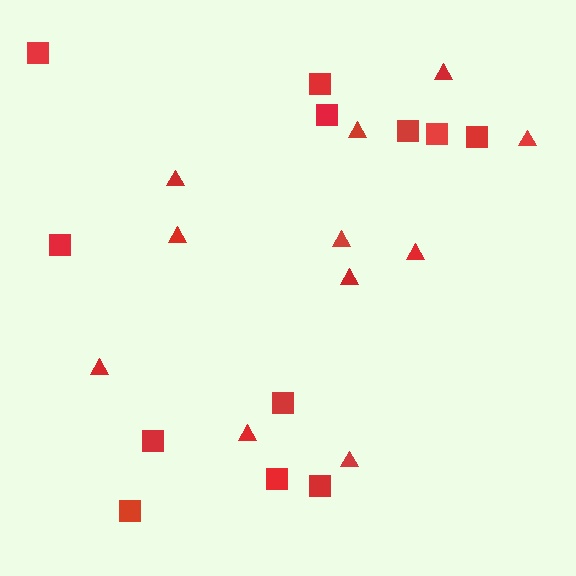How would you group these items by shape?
There are 2 groups: one group of squares (12) and one group of triangles (11).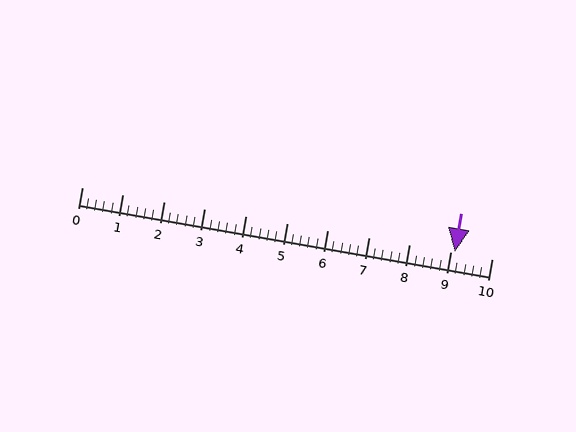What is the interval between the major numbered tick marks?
The major tick marks are spaced 1 units apart.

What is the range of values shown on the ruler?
The ruler shows values from 0 to 10.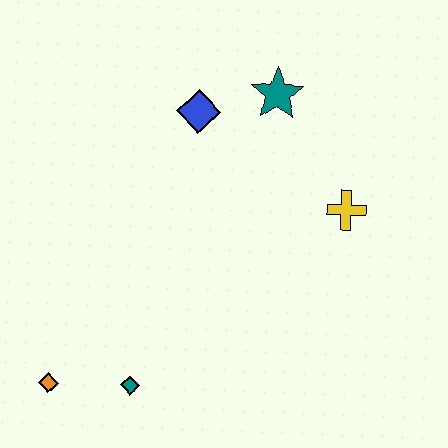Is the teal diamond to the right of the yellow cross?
No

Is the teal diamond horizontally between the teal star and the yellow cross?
No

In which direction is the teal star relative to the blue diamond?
The teal star is to the right of the blue diamond.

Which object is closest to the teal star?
The blue diamond is closest to the teal star.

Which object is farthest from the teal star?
The orange diamond is farthest from the teal star.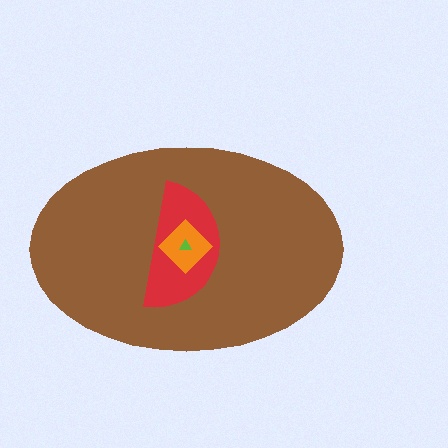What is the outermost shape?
The brown ellipse.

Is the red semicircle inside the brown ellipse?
Yes.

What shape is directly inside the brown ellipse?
The red semicircle.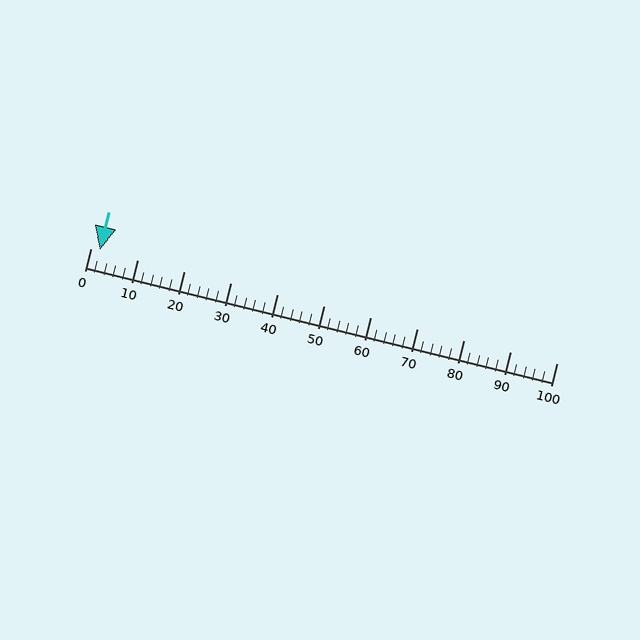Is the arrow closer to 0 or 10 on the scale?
The arrow is closer to 0.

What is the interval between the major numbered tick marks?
The major tick marks are spaced 10 units apart.